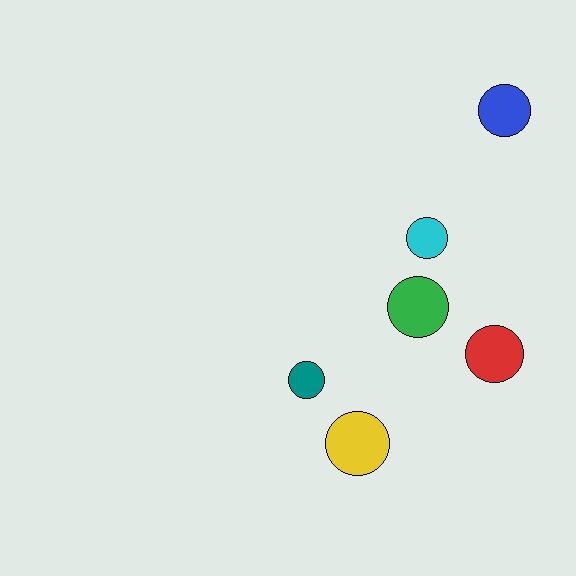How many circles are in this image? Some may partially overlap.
There are 6 circles.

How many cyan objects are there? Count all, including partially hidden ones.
There is 1 cyan object.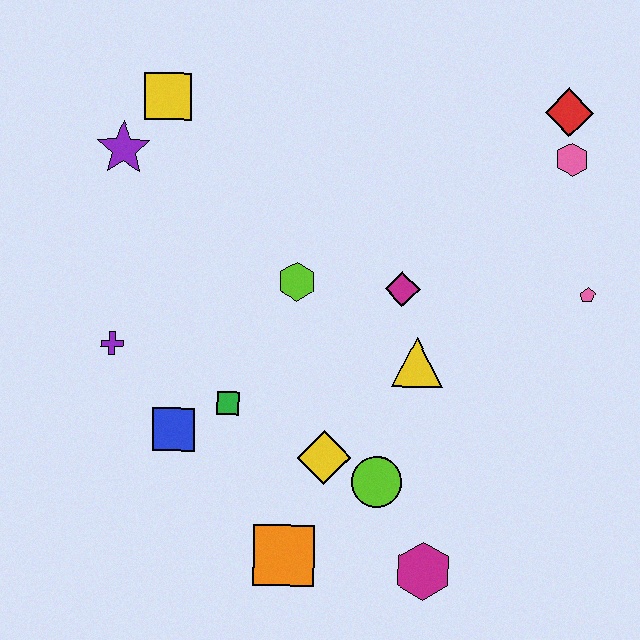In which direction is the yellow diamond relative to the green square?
The yellow diamond is to the right of the green square.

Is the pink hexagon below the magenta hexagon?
No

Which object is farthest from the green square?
The red diamond is farthest from the green square.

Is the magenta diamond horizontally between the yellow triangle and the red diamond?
No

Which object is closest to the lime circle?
The yellow diamond is closest to the lime circle.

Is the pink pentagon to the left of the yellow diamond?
No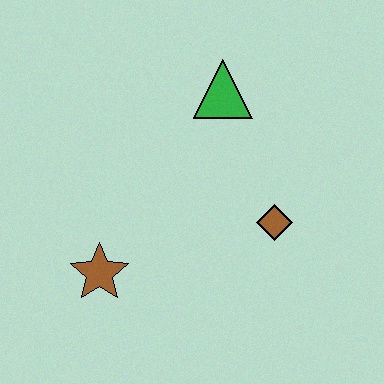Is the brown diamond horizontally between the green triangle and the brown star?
No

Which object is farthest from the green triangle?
The brown star is farthest from the green triangle.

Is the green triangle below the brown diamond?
No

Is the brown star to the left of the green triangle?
Yes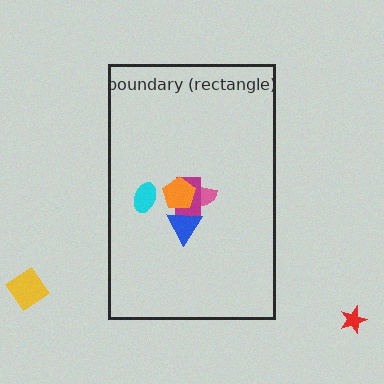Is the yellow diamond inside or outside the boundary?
Outside.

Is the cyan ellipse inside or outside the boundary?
Inside.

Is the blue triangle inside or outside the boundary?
Inside.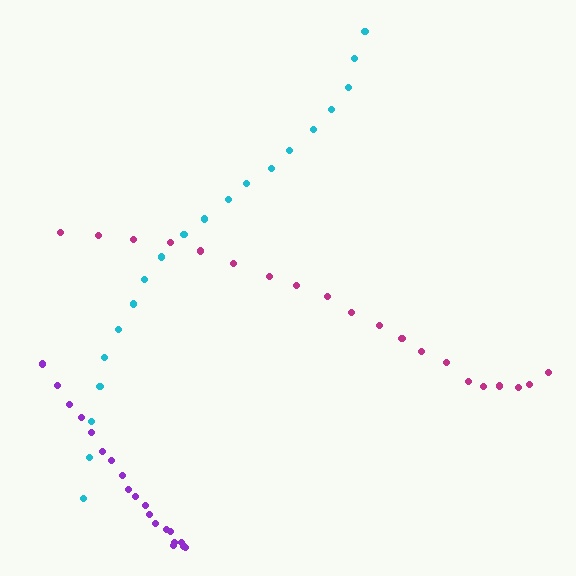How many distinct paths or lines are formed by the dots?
There are 3 distinct paths.